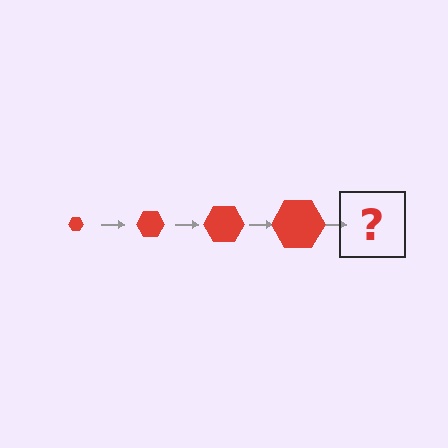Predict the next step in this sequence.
The next step is a red hexagon, larger than the previous one.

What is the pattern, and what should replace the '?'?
The pattern is that the hexagon gets progressively larger each step. The '?' should be a red hexagon, larger than the previous one.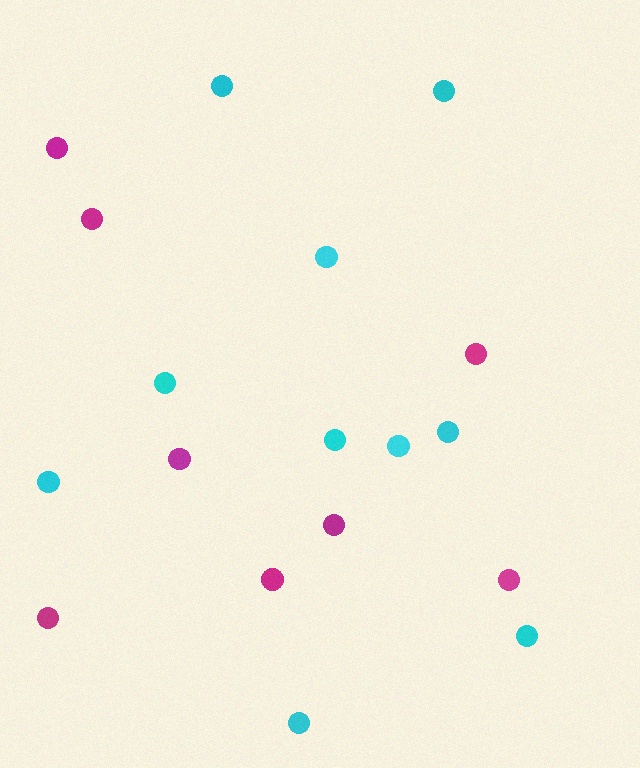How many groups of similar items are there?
There are 2 groups: one group of magenta circles (8) and one group of cyan circles (10).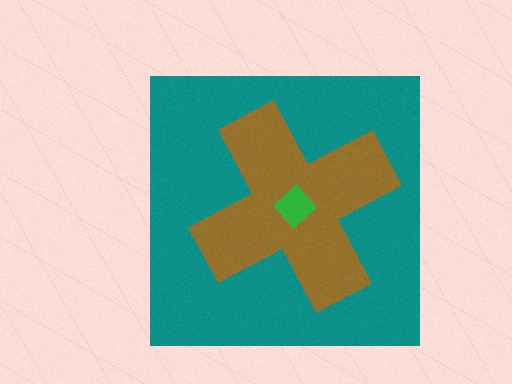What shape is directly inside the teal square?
The brown cross.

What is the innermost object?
The green diamond.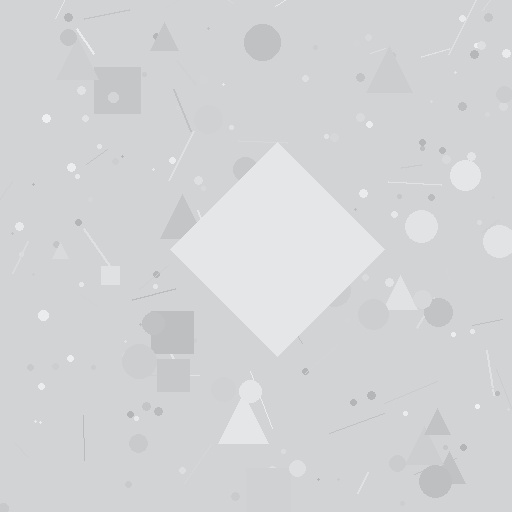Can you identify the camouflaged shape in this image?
The camouflaged shape is a diamond.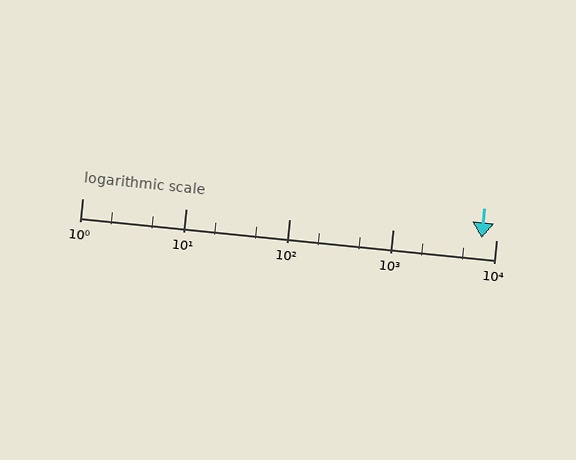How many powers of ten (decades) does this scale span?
The scale spans 4 decades, from 1 to 10000.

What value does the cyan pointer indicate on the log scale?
The pointer indicates approximately 7200.